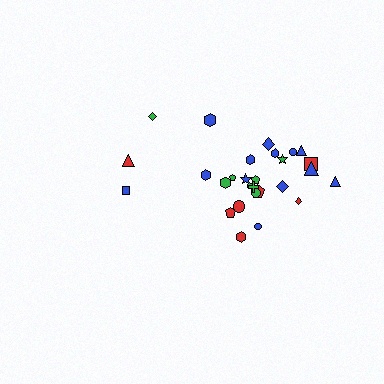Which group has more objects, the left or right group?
The right group.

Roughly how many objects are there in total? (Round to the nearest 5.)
Roughly 30 objects in total.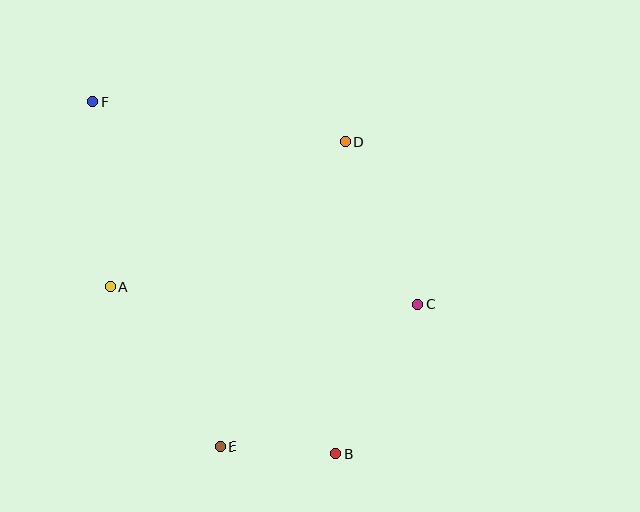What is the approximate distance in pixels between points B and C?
The distance between B and C is approximately 170 pixels.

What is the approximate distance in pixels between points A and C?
The distance between A and C is approximately 308 pixels.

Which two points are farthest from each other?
Points B and F are farthest from each other.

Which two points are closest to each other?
Points B and E are closest to each other.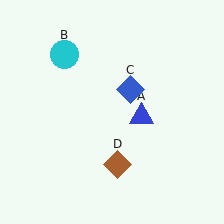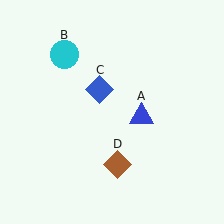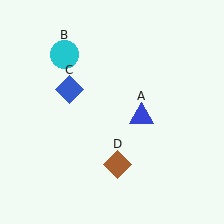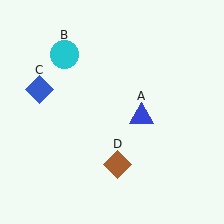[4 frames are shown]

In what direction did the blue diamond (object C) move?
The blue diamond (object C) moved left.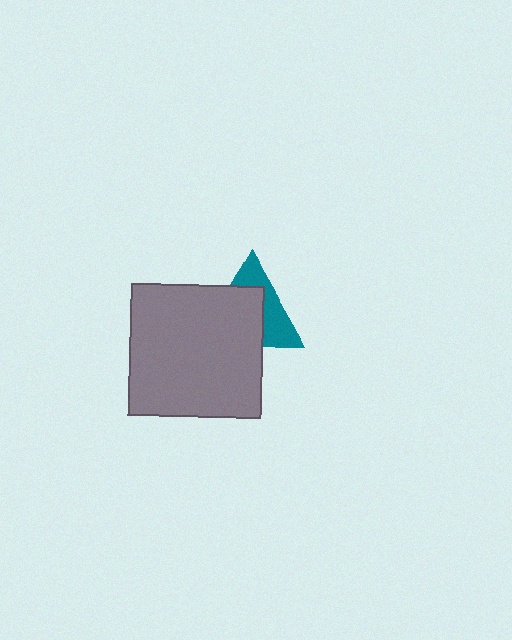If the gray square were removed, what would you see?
You would see the complete teal triangle.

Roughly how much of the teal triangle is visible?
A small part of it is visible (roughly 42%).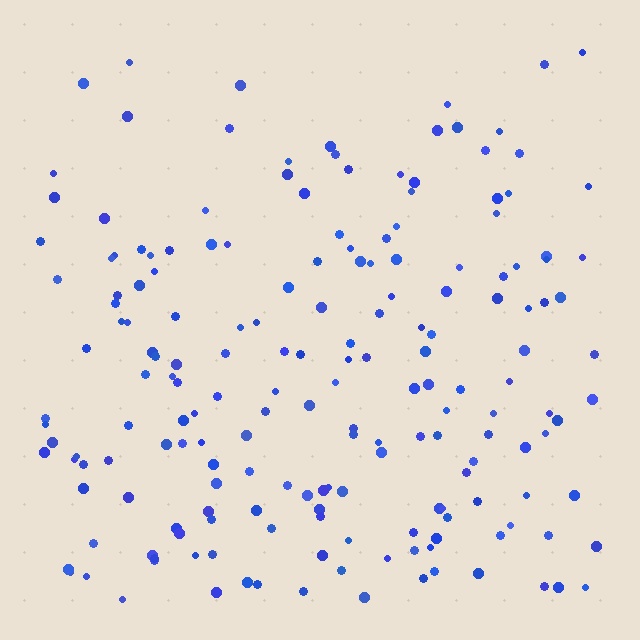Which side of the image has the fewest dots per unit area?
The top.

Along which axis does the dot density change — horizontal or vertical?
Vertical.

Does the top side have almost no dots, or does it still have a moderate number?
Still a moderate number, just noticeably fewer than the bottom.